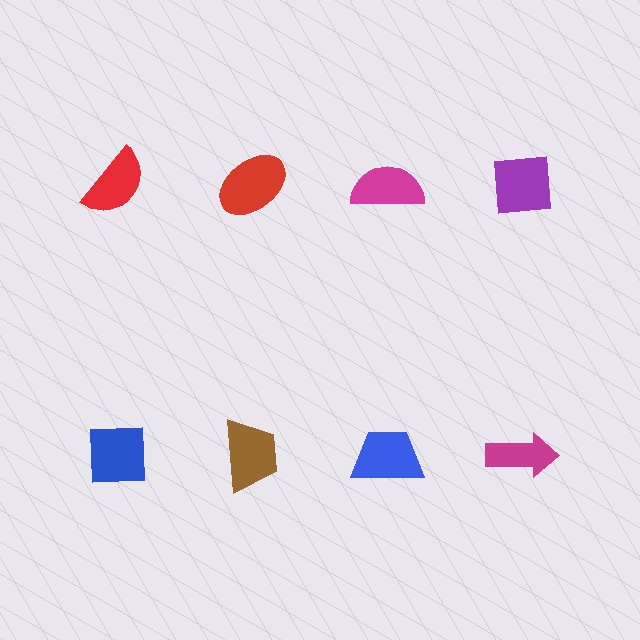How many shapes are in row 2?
4 shapes.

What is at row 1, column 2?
A red ellipse.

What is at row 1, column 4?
A purple square.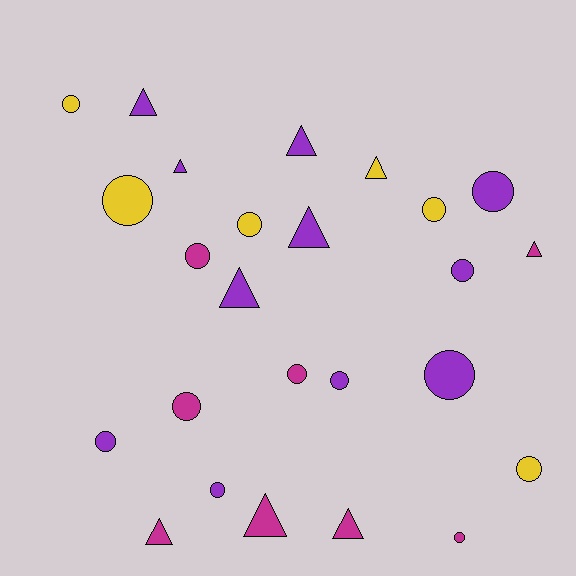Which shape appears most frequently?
Circle, with 15 objects.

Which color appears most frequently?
Purple, with 11 objects.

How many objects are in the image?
There are 25 objects.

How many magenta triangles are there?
There are 4 magenta triangles.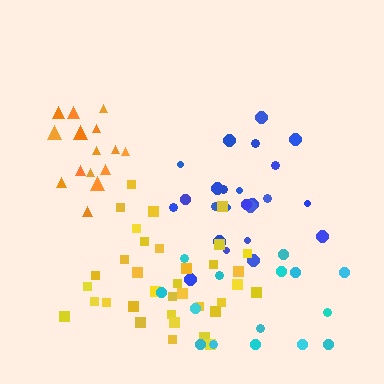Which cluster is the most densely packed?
Orange.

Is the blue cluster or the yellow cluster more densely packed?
Yellow.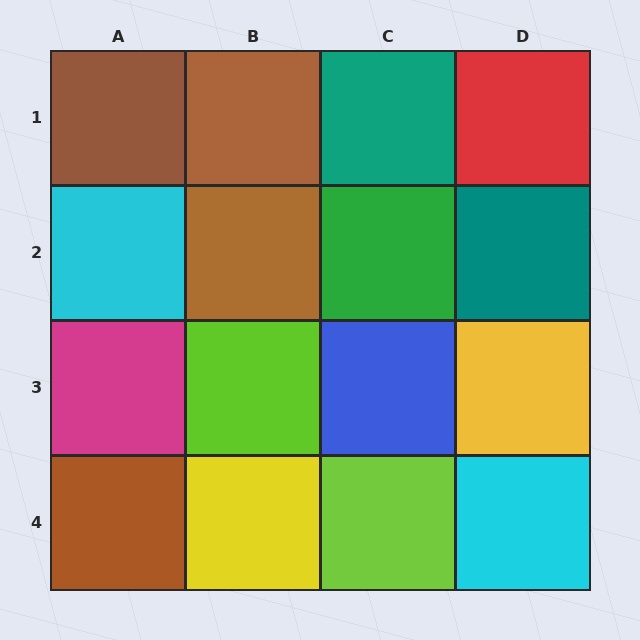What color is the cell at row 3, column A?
Magenta.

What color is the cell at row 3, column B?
Lime.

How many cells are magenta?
1 cell is magenta.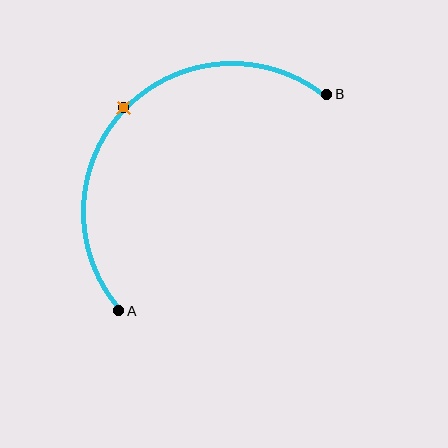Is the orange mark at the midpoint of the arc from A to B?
Yes. The orange mark lies on the arc at equal arc-length from both A and B — it is the arc midpoint.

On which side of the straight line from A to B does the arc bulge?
The arc bulges above and to the left of the straight line connecting A and B.